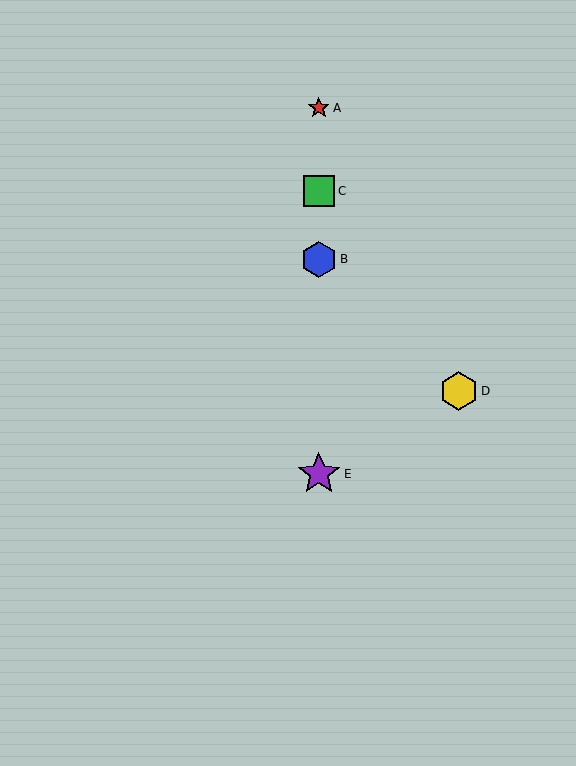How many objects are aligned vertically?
4 objects (A, B, C, E) are aligned vertically.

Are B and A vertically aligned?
Yes, both are at x≈319.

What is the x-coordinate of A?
Object A is at x≈319.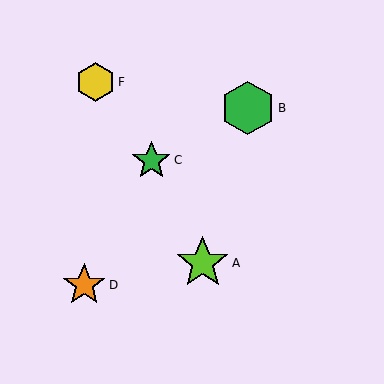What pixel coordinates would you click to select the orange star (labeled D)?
Click at (84, 285) to select the orange star D.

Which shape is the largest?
The green hexagon (labeled B) is the largest.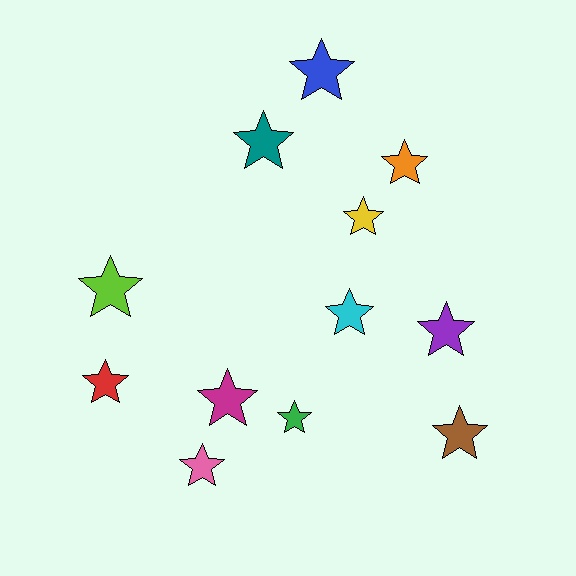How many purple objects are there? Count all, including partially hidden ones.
There is 1 purple object.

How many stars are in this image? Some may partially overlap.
There are 12 stars.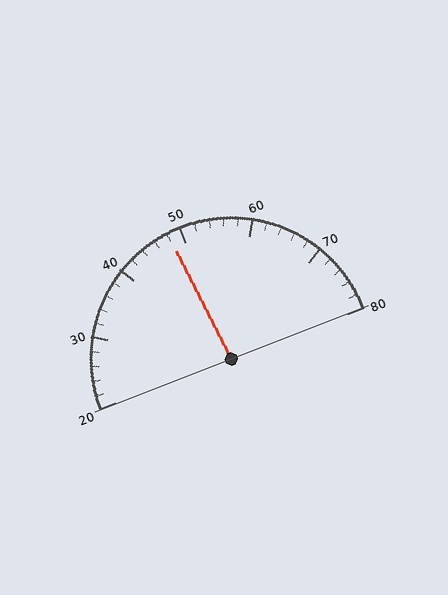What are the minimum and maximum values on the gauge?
The gauge ranges from 20 to 80.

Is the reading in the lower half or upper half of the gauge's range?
The reading is in the lower half of the range (20 to 80).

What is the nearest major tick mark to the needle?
The nearest major tick mark is 50.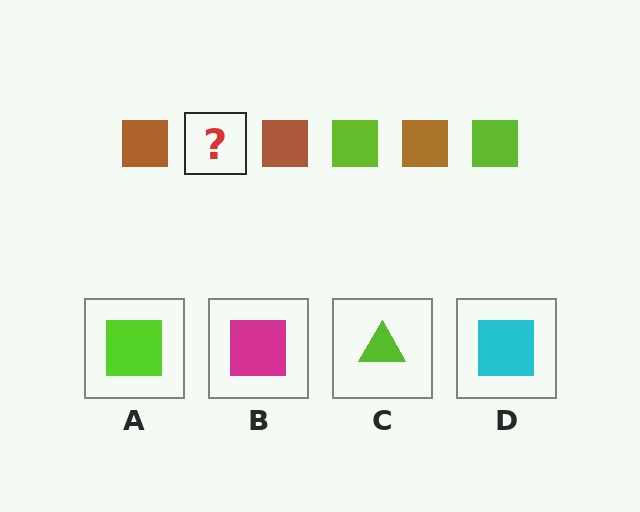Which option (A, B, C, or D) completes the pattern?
A.